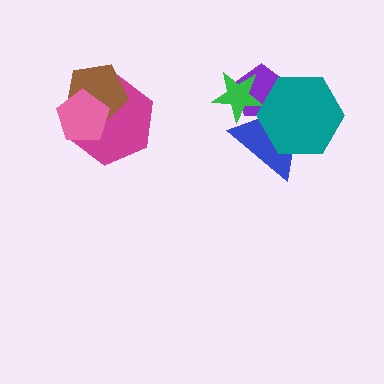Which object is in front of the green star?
The blue triangle is in front of the green star.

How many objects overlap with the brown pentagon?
2 objects overlap with the brown pentagon.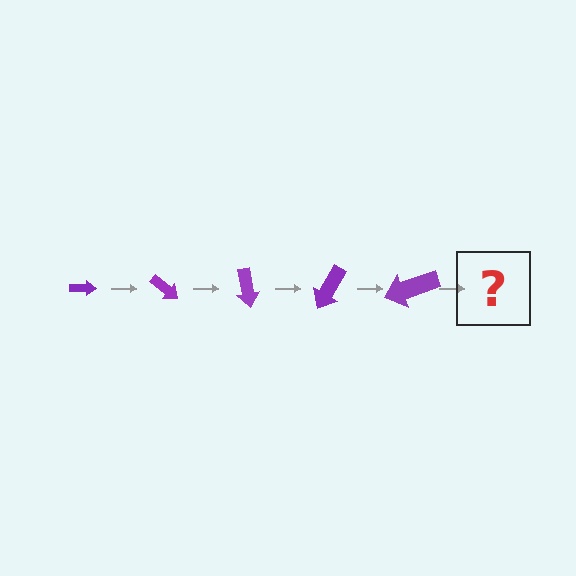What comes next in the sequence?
The next element should be an arrow, larger than the previous one and rotated 200 degrees from the start.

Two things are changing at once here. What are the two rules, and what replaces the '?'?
The two rules are that the arrow grows larger each step and it rotates 40 degrees each step. The '?' should be an arrow, larger than the previous one and rotated 200 degrees from the start.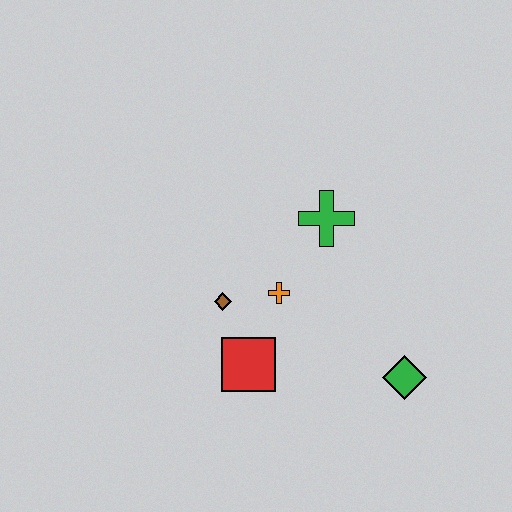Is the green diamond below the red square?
Yes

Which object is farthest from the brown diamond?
The green diamond is farthest from the brown diamond.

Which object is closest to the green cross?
The orange cross is closest to the green cross.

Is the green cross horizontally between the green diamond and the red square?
Yes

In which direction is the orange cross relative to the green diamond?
The orange cross is to the left of the green diamond.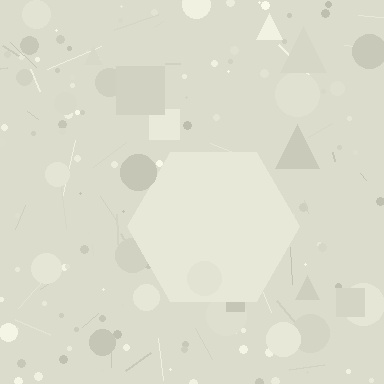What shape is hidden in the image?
A hexagon is hidden in the image.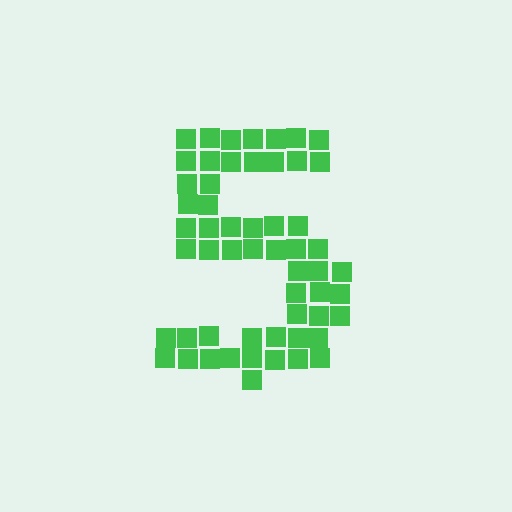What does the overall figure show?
The overall figure shows the digit 5.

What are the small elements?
The small elements are squares.